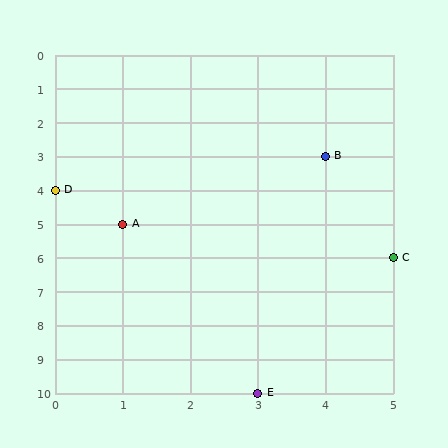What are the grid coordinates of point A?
Point A is at grid coordinates (1, 5).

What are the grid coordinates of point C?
Point C is at grid coordinates (5, 6).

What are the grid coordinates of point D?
Point D is at grid coordinates (0, 4).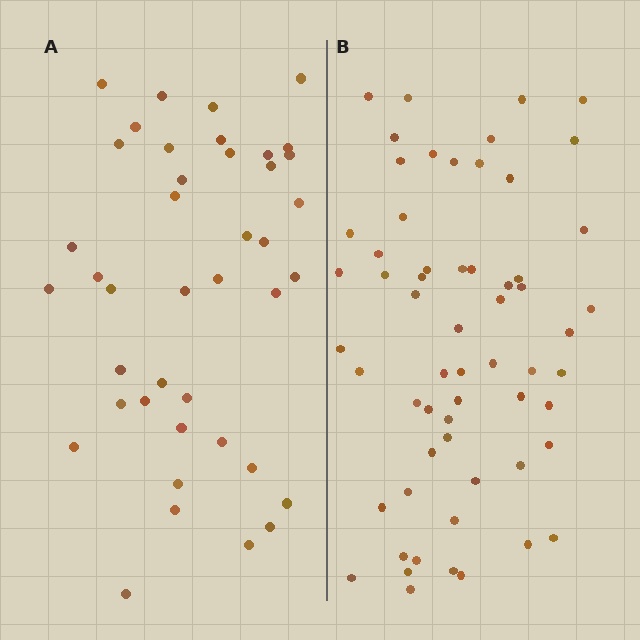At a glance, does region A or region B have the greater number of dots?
Region B (the right region) has more dots.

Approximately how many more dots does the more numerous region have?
Region B has approximately 20 more dots than region A.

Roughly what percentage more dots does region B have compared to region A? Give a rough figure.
About 45% more.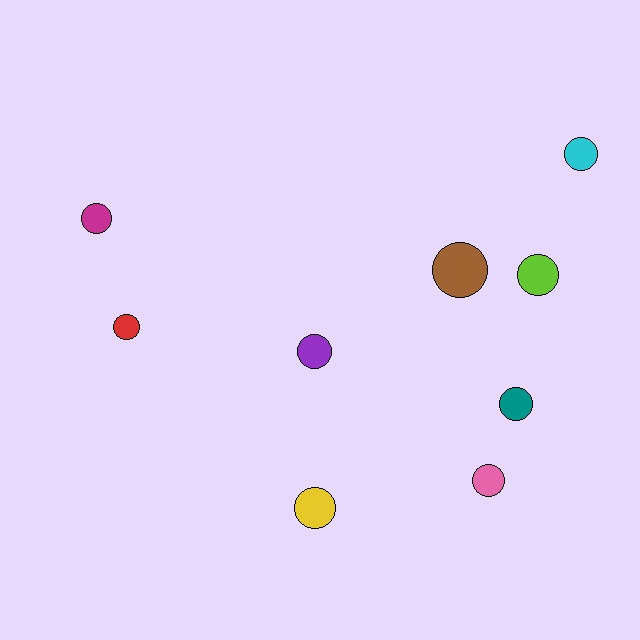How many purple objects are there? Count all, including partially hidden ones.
There is 1 purple object.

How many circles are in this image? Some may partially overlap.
There are 9 circles.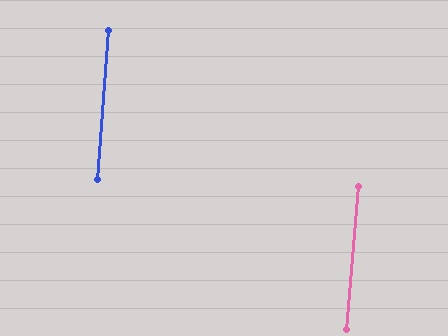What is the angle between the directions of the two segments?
Approximately 1 degree.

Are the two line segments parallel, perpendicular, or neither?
Parallel — their directions differ by only 0.7°.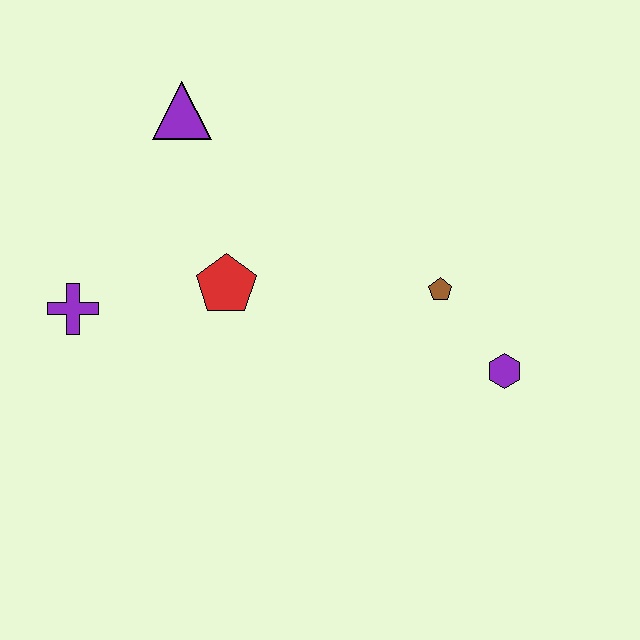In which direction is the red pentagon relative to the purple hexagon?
The red pentagon is to the left of the purple hexagon.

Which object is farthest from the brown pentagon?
The purple cross is farthest from the brown pentagon.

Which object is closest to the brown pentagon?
The purple hexagon is closest to the brown pentagon.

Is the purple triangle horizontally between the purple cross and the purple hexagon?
Yes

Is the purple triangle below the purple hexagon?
No